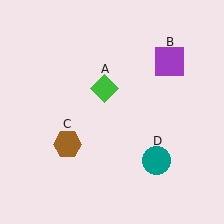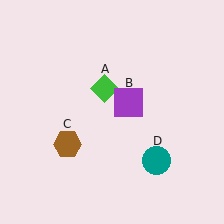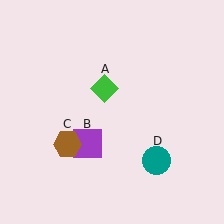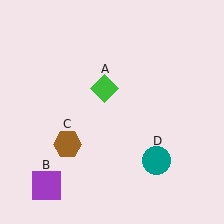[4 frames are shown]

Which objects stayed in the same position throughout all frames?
Green diamond (object A) and brown hexagon (object C) and teal circle (object D) remained stationary.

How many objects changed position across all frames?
1 object changed position: purple square (object B).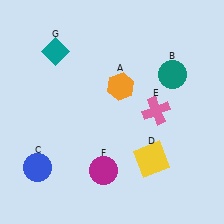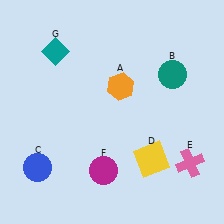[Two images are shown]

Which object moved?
The pink cross (E) moved down.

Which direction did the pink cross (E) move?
The pink cross (E) moved down.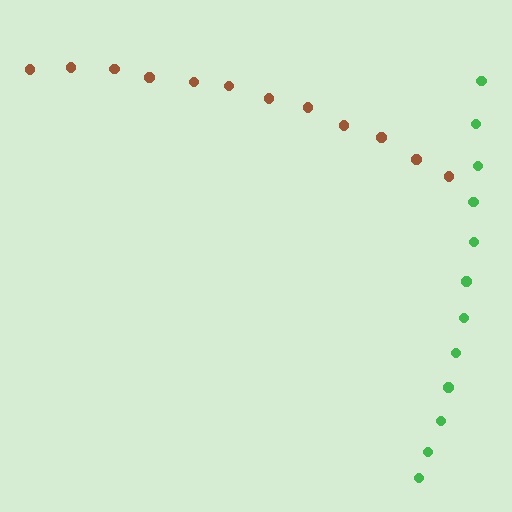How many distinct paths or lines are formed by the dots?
There are 2 distinct paths.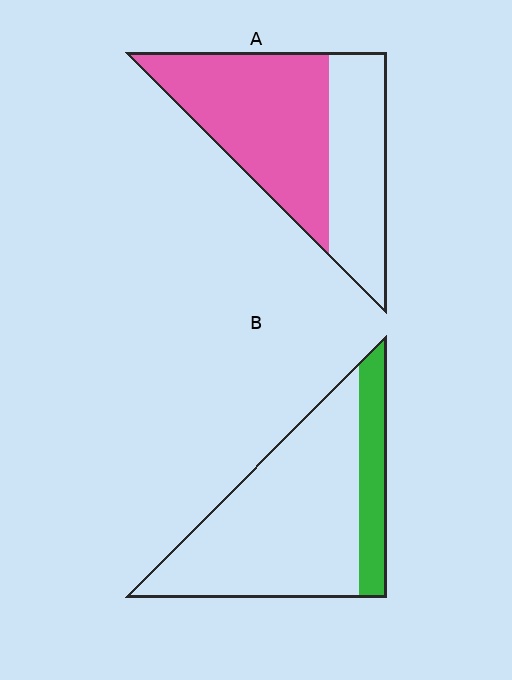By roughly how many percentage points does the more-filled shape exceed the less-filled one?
By roughly 40 percentage points (A over B).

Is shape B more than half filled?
No.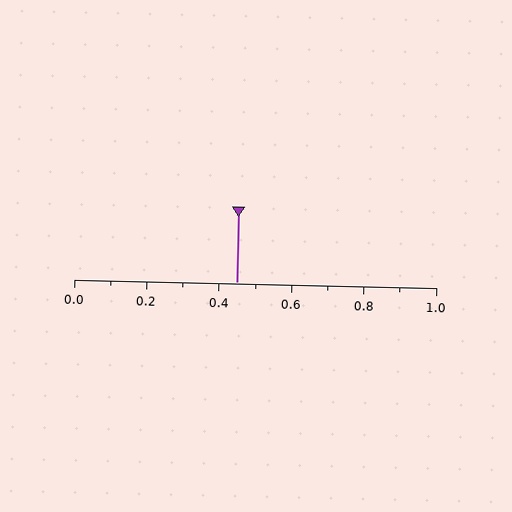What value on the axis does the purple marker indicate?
The marker indicates approximately 0.45.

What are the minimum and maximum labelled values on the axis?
The axis runs from 0.0 to 1.0.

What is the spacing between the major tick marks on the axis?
The major ticks are spaced 0.2 apart.